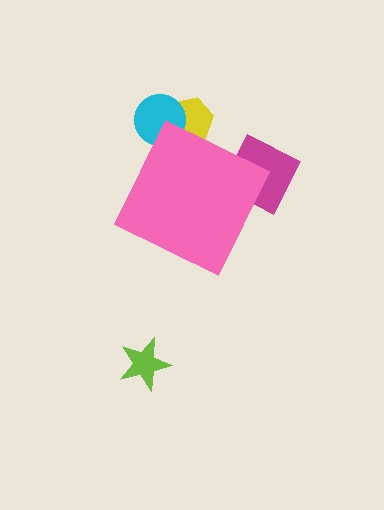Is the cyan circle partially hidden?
Yes, the cyan circle is partially hidden behind the pink diamond.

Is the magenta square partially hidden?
Yes, the magenta square is partially hidden behind the pink diamond.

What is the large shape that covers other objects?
A pink diamond.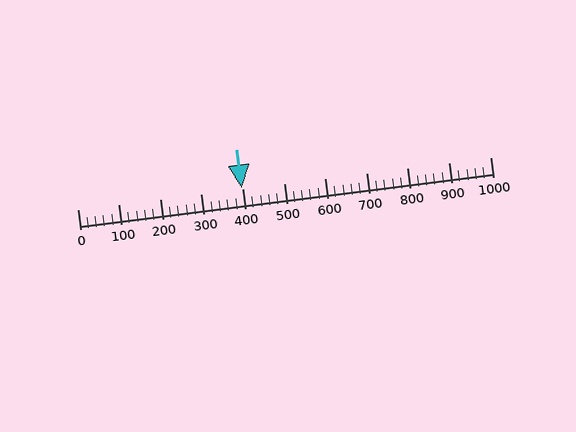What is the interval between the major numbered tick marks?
The major tick marks are spaced 100 units apart.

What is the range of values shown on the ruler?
The ruler shows values from 0 to 1000.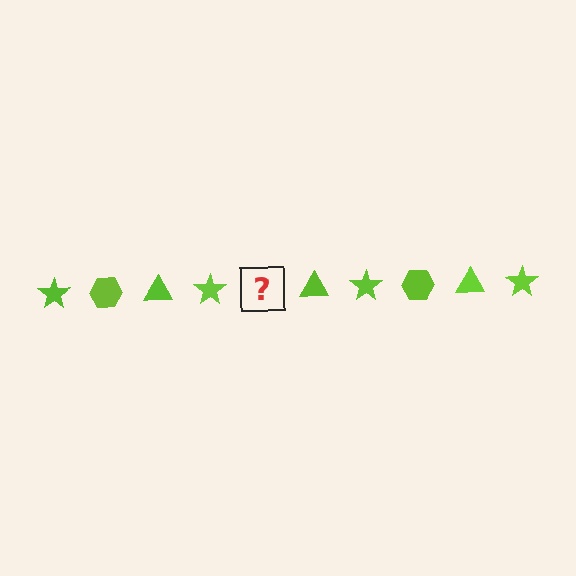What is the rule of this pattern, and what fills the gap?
The rule is that the pattern cycles through star, hexagon, triangle shapes in lime. The gap should be filled with a lime hexagon.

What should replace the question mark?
The question mark should be replaced with a lime hexagon.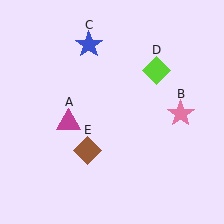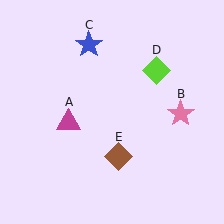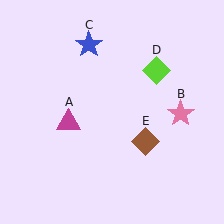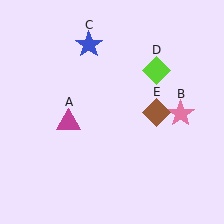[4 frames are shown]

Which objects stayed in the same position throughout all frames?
Magenta triangle (object A) and pink star (object B) and blue star (object C) and lime diamond (object D) remained stationary.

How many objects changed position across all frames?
1 object changed position: brown diamond (object E).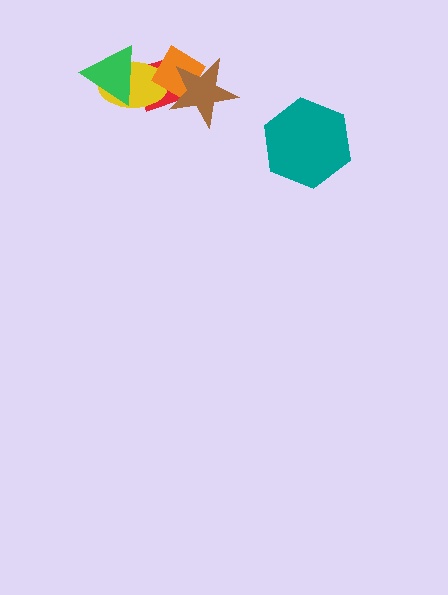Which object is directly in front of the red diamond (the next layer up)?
The yellow ellipse is directly in front of the red diamond.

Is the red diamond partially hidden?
Yes, it is partially covered by another shape.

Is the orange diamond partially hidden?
Yes, it is partially covered by another shape.